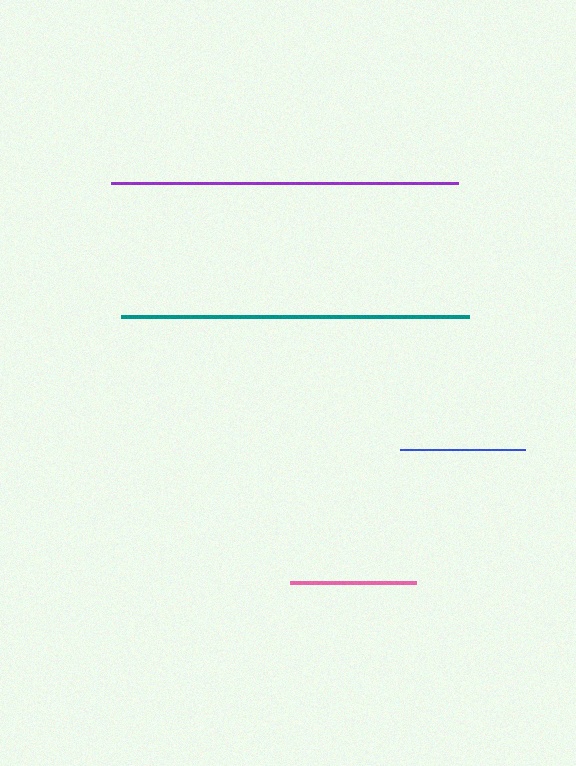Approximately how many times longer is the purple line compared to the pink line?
The purple line is approximately 2.8 times the length of the pink line.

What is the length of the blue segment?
The blue segment is approximately 125 pixels long.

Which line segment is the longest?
The teal line is the longest at approximately 349 pixels.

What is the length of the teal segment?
The teal segment is approximately 349 pixels long.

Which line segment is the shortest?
The blue line is the shortest at approximately 125 pixels.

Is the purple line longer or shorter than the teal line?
The teal line is longer than the purple line.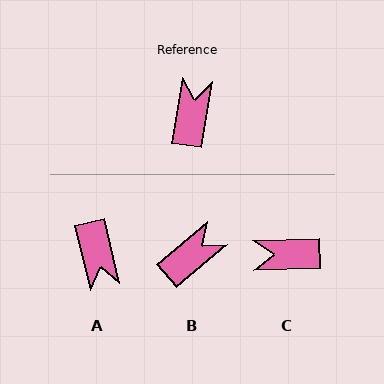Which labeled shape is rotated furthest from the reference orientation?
A, about 157 degrees away.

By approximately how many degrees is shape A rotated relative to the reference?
Approximately 157 degrees clockwise.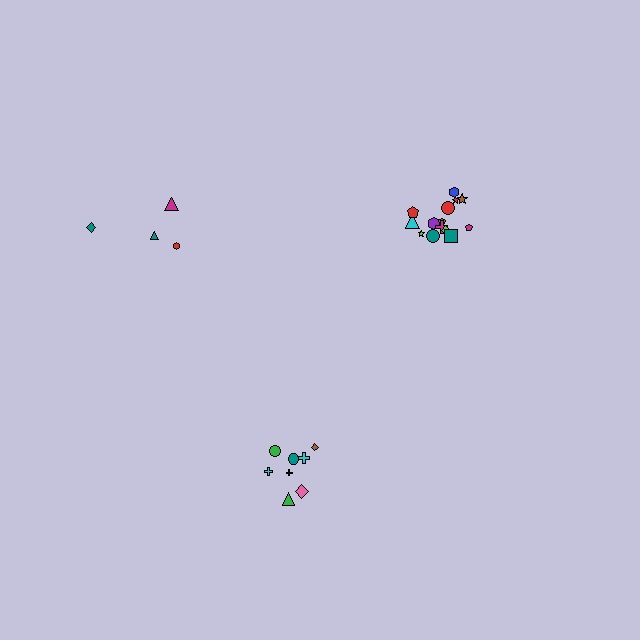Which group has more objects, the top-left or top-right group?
The top-right group.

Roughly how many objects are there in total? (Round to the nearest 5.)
Roughly 25 objects in total.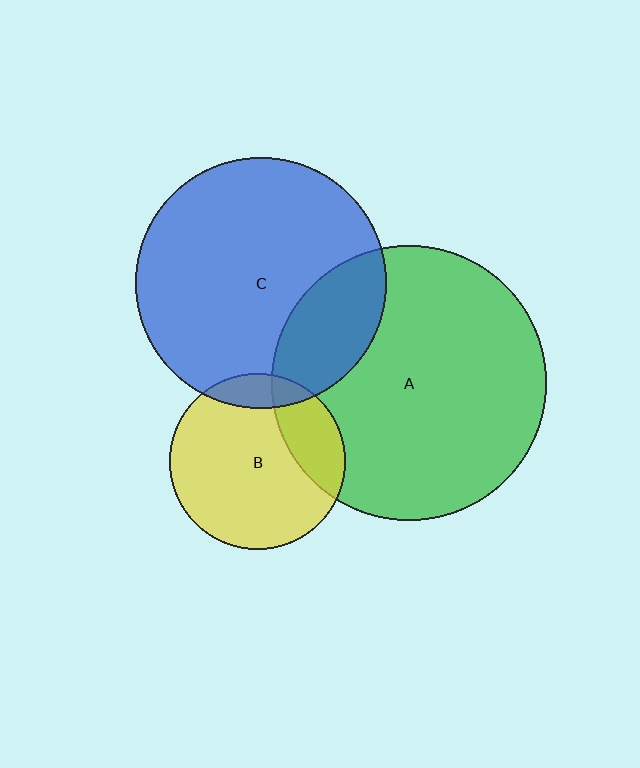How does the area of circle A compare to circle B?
Approximately 2.4 times.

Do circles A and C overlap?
Yes.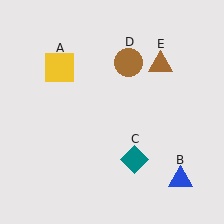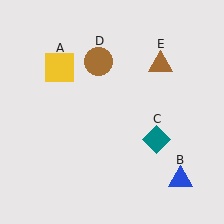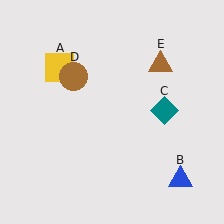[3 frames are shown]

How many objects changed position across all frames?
2 objects changed position: teal diamond (object C), brown circle (object D).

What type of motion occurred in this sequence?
The teal diamond (object C), brown circle (object D) rotated counterclockwise around the center of the scene.